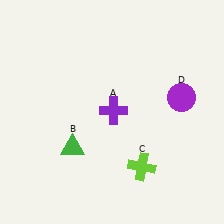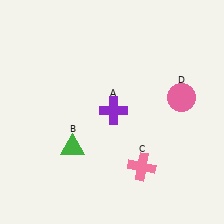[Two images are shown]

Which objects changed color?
C changed from lime to pink. D changed from purple to pink.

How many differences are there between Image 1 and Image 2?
There are 2 differences between the two images.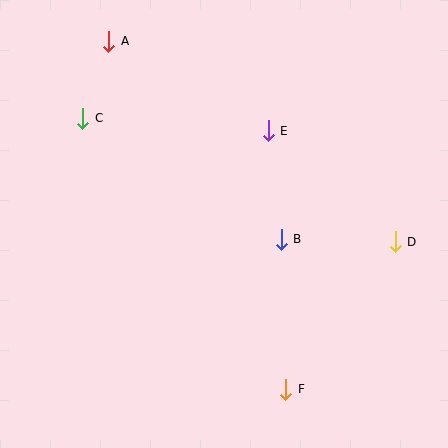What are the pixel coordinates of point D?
Point D is at (395, 242).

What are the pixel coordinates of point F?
Point F is at (286, 389).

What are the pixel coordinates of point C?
Point C is at (83, 118).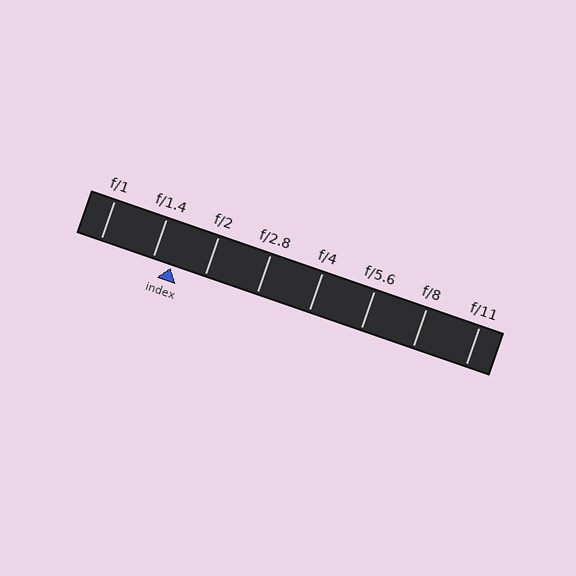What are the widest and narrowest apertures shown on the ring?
The widest aperture shown is f/1 and the narrowest is f/11.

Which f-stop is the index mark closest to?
The index mark is closest to f/1.4.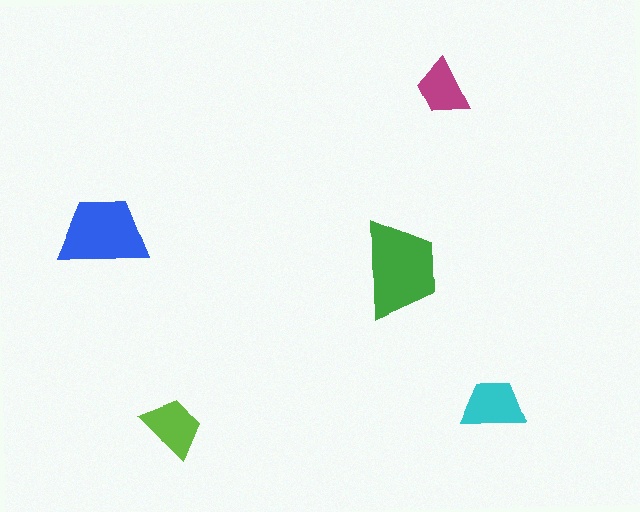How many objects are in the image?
There are 5 objects in the image.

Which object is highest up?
The magenta trapezoid is topmost.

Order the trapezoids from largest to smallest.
the green one, the blue one, the cyan one, the lime one, the magenta one.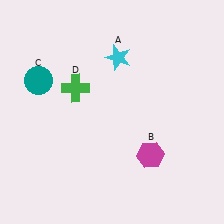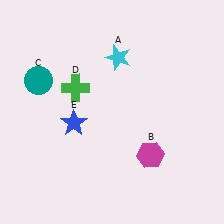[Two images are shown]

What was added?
A blue star (E) was added in Image 2.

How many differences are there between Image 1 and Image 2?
There is 1 difference between the two images.